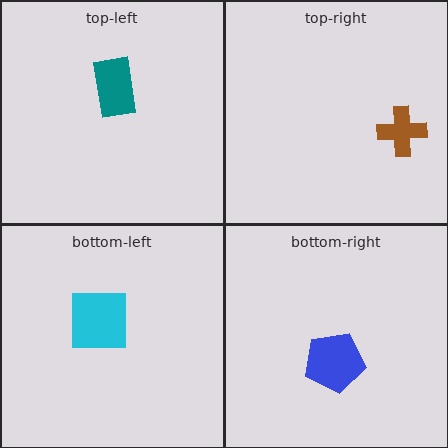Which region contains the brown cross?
The top-right region.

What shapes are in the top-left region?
The teal rectangle.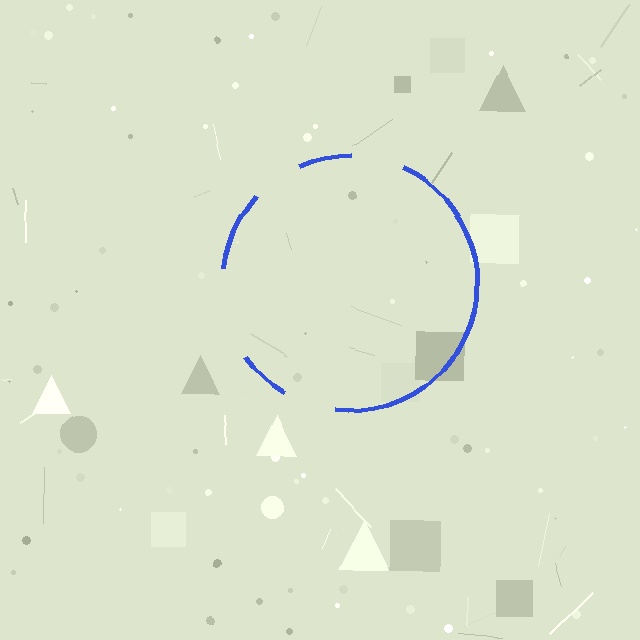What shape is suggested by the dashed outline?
The dashed outline suggests a circle.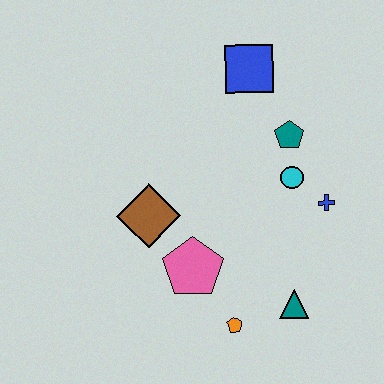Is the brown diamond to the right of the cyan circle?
No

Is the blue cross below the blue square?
Yes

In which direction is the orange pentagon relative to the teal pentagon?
The orange pentagon is below the teal pentagon.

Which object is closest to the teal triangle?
The orange pentagon is closest to the teal triangle.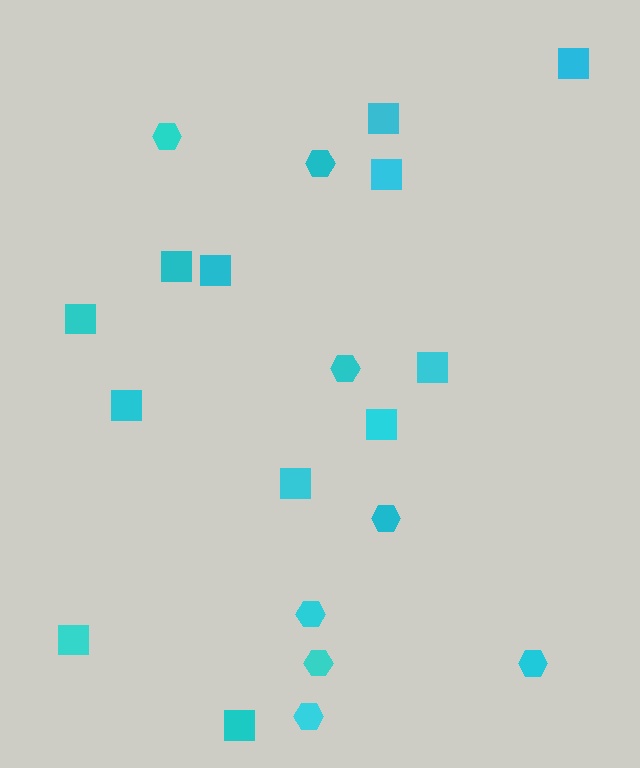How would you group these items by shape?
There are 2 groups: one group of squares (12) and one group of hexagons (8).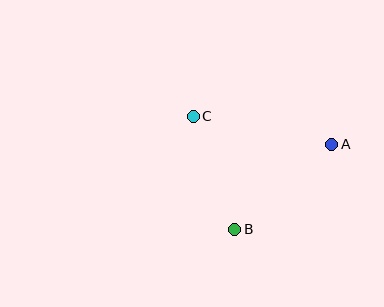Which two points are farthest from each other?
Points A and C are farthest from each other.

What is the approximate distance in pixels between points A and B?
The distance between A and B is approximately 129 pixels.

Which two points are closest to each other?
Points B and C are closest to each other.